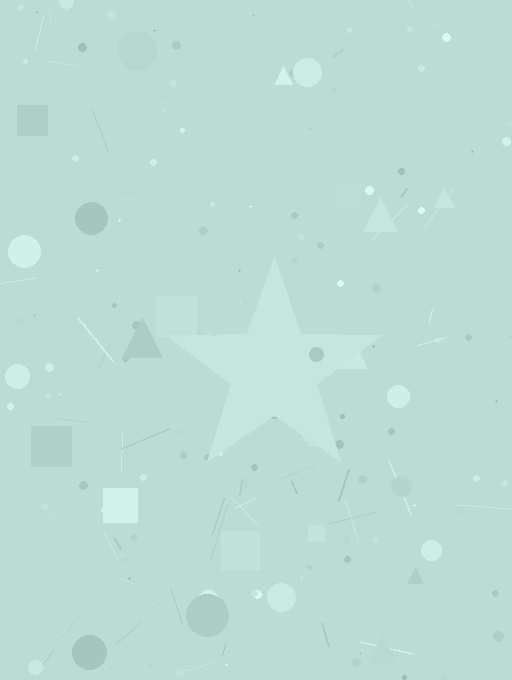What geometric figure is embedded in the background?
A star is embedded in the background.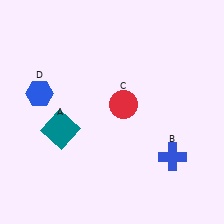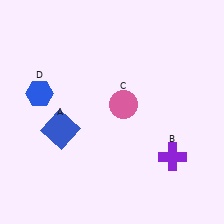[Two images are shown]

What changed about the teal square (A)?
In Image 1, A is teal. In Image 2, it changed to blue.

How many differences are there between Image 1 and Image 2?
There are 3 differences between the two images.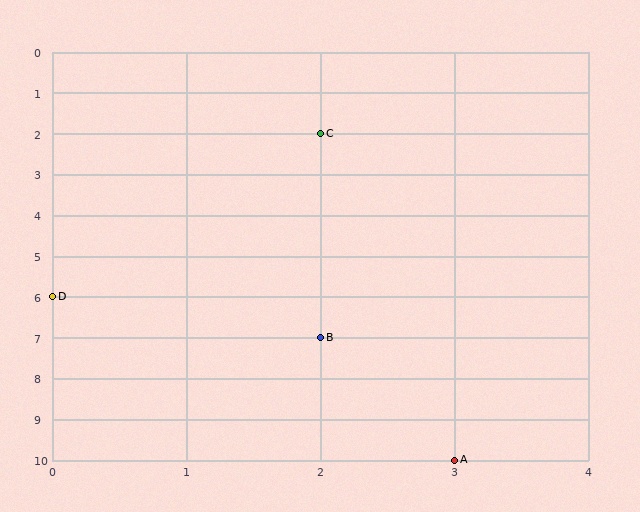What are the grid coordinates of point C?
Point C is at grid coordinates (2, 2).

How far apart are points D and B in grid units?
Points D and B are 2 columns and 1 row apart (about 2.2 grid units diagonally).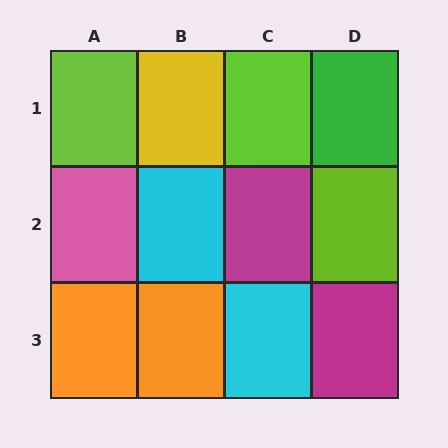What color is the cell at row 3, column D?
Magenta.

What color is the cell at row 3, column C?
Cyan.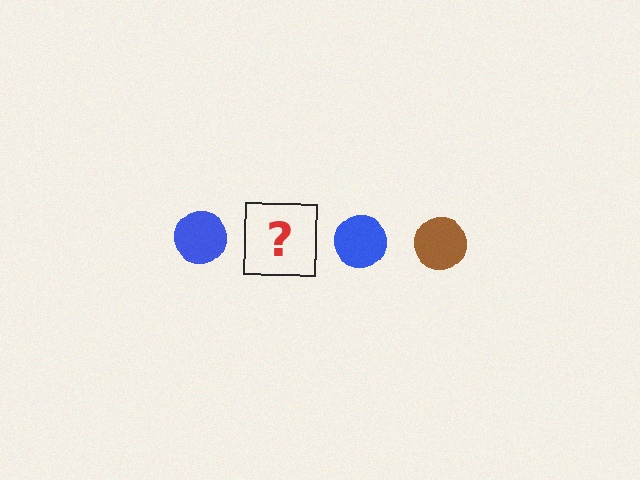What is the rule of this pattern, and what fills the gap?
The rule is that the pattern cycles through blue, brown circles. The gap should be filled with a brown circle.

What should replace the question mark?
The question mark should be replaced with a brown circle.